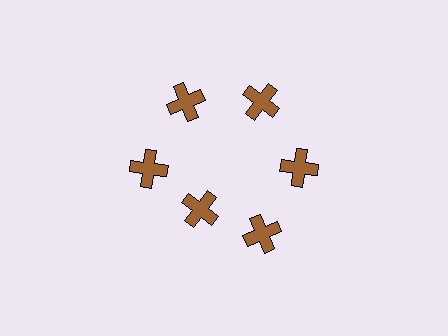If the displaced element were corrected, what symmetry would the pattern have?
It would have 6-fold rotational symmetry — the pattern would map onto itself every 60 degrees.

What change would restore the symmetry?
The symmetry would be restored by moving it outward, back onto the ring so that all 6 crosses sit at equal angles and equal distance from the center.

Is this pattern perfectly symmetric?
No. The 6 brown crosses are arranged in a ring, but one element near the 7 o'clock position is pulled inward toward the center, breaking the 6-fold rotational symmetry.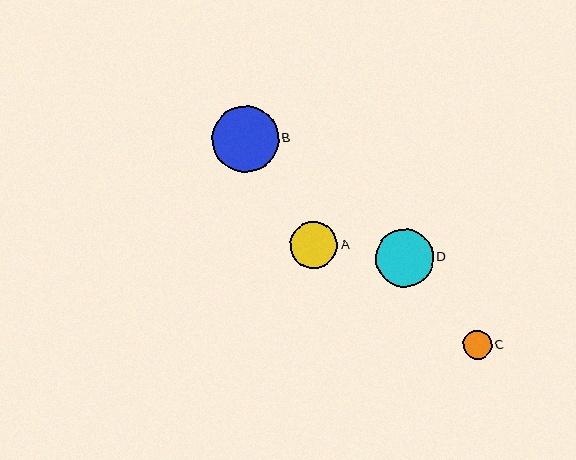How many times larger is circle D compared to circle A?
Circle D is approximately 1.2 times the size of circle A.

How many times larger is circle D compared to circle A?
Circle D is approximately 1.2 times the size of circle A.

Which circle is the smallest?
Circle C is the smallest with a size of approximately 29 pixels.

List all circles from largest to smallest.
From largest to smallest: B, D, A, C.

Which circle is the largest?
Circle B is the largest with a size of approximately 66 pixels.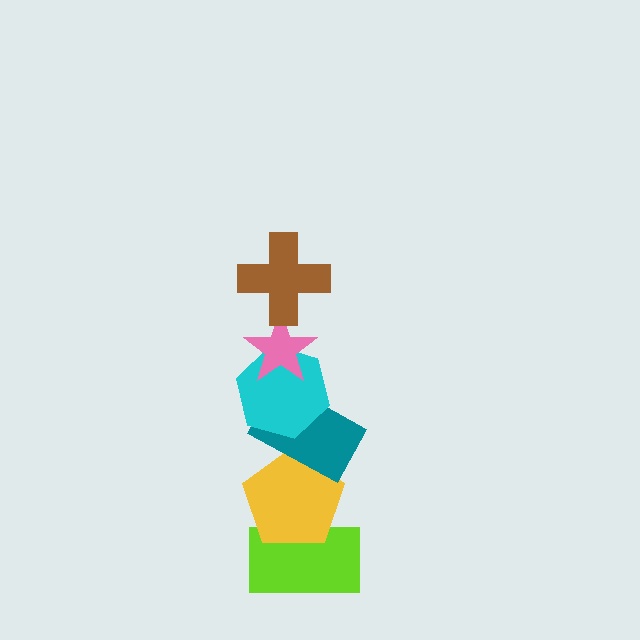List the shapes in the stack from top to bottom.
From top to bottom: the brown cross, the pink star, the cyan hexagon, the teal rectangle, the yellow pentagon, the lime rectangle.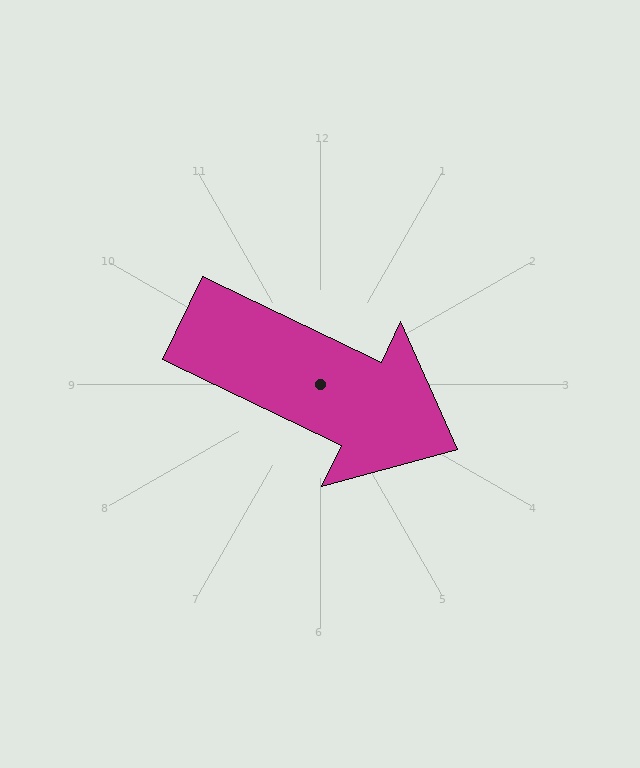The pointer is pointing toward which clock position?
Roughly 4 o'clock.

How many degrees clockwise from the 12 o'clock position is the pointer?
Approximately 116 degrees.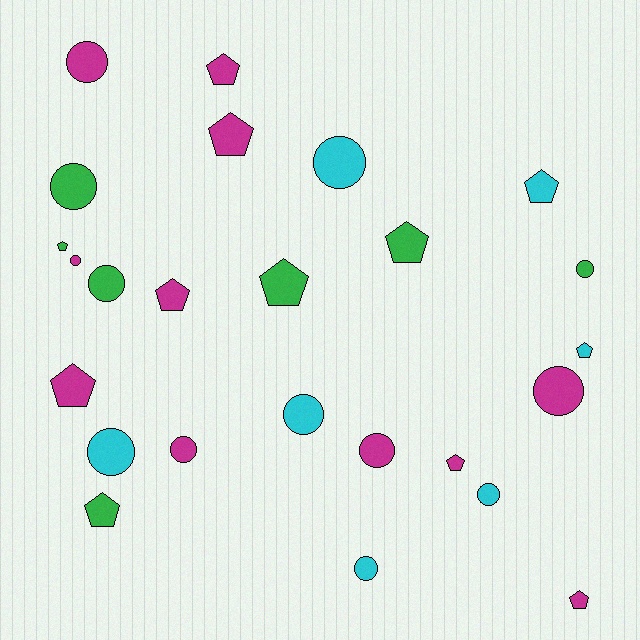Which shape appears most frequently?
Circle, with 13 objects.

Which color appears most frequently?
Magenta, with 11 objects.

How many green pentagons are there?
There are 4 green pentagons.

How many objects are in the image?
There are 25 objects.